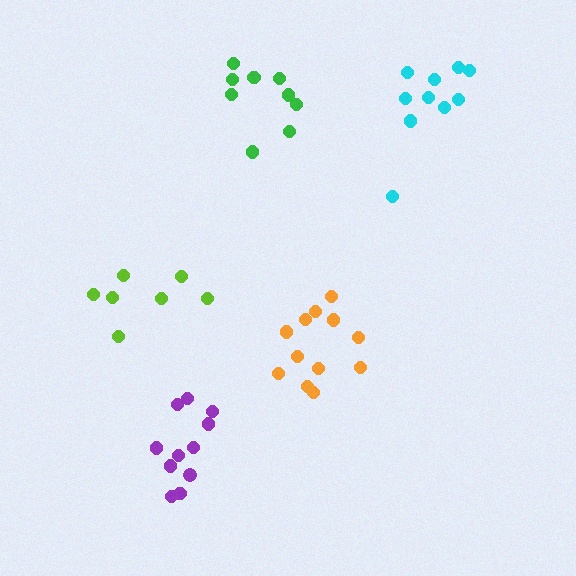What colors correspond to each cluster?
The clusters are colored: orange, cyan, green, lime, purple.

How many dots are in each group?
Group 1: 12 dots, Group 2: 10 dots, Group 3: 9 dots, Group 4: 7 dots, Group 5: 11 dots (49 total).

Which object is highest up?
The cyan cluster is topmost.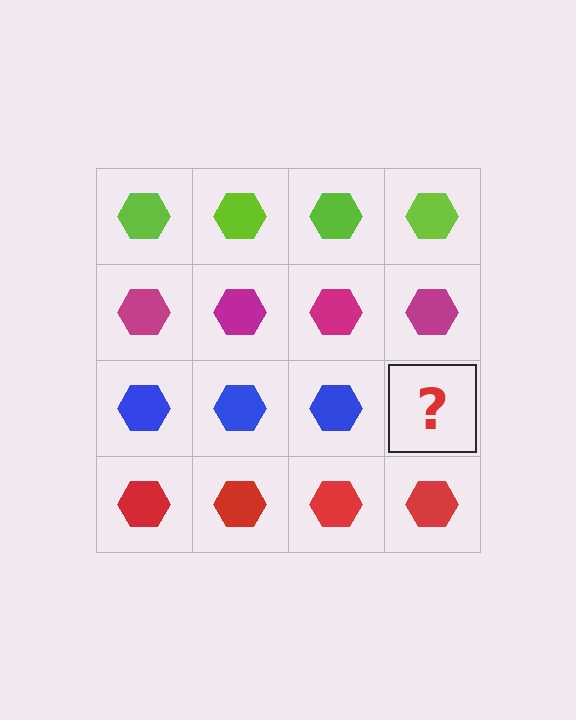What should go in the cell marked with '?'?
The missing cell should contain a blue hexagon.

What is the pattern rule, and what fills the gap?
The rule is that each row has a consistent color. The gap should be filled with a blue hexagon.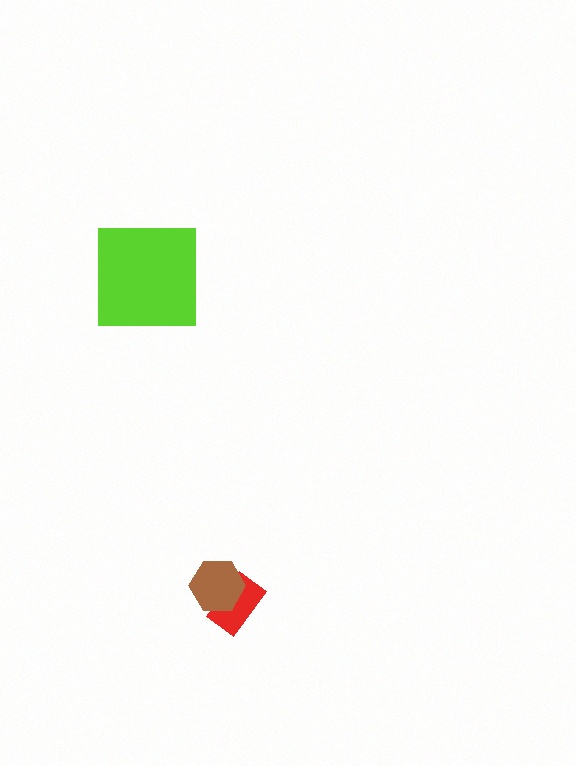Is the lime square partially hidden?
No, no other shape covers it.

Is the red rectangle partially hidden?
Yes, it is partially covered by another shape.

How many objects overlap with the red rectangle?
1 object overlaps with the red rectangle.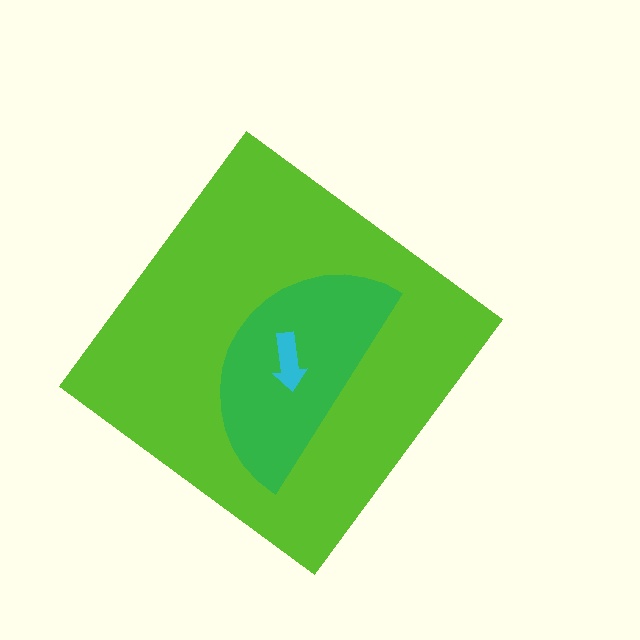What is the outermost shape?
The lime diamond.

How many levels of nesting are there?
3.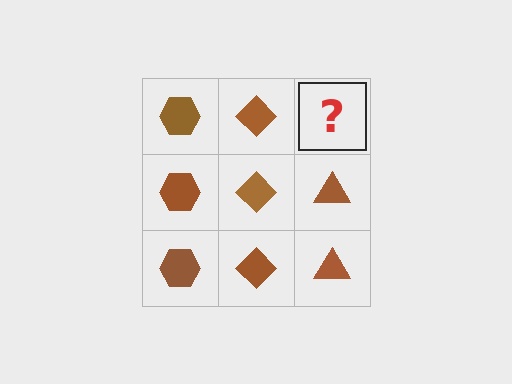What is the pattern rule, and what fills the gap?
The rule is that each column has a consistent shape. The gap should be filled with a brown triangle.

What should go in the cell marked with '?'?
The missing cell should contain a brown triangle.